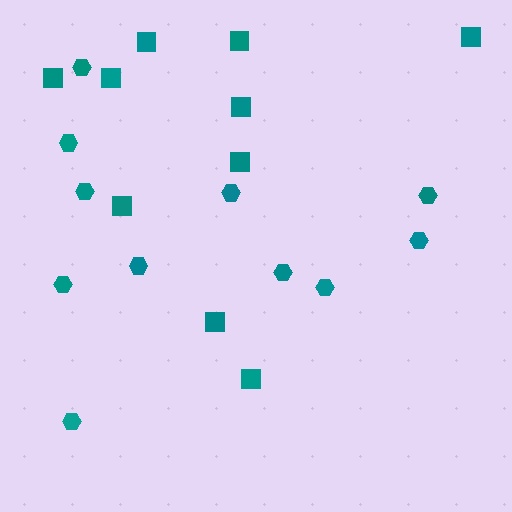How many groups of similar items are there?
There are 2 groups: one group of hexagons (11) and one group of squares (10).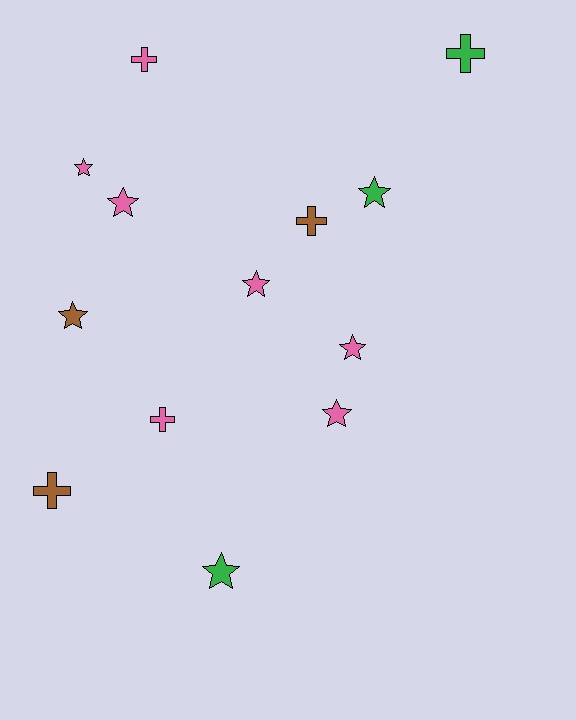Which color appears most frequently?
Pink, with 7 objects.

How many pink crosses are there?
There are 2 pink crosses.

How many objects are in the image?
There are 13 objects.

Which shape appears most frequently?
Star, with 8 objects.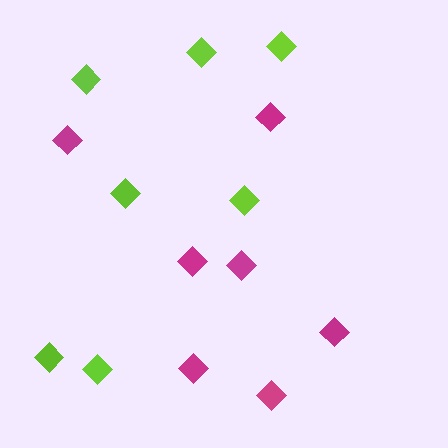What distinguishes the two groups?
There are 2 groups: one group of magenta diamonds (7) and one group of lime diamonds (7).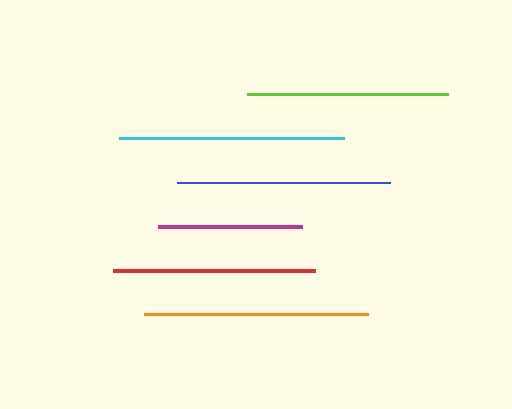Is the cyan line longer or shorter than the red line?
The cyan line is longer than the red line.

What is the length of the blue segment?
The blue segment is approximately 213 pixels long.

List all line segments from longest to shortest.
From longest to shortest: cyan, orange, blue, red, lime, magenta.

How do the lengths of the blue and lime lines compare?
The blue and lime lines are approximately the same length.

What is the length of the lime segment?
The lime segment is approximately 201 pixels long.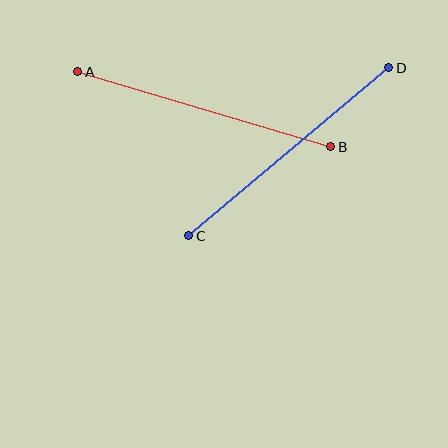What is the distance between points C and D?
The distance is approximately 261 pixels.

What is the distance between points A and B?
The distance is approximately 264 pixels.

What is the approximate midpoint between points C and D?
The midpoint is at approximately (289, 152) pixels.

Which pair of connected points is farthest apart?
Points A and B are farthest apart.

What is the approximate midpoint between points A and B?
The midpoint is at approximately (204, 109) pixels.